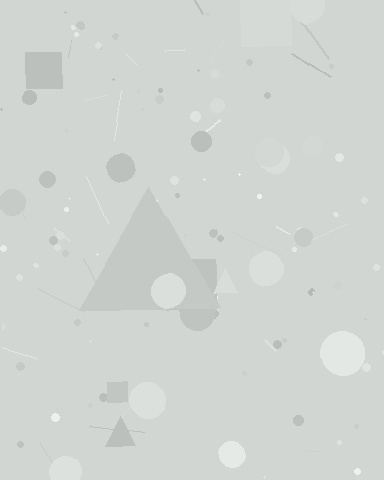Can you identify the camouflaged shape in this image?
The camouflaged shape is a triangle.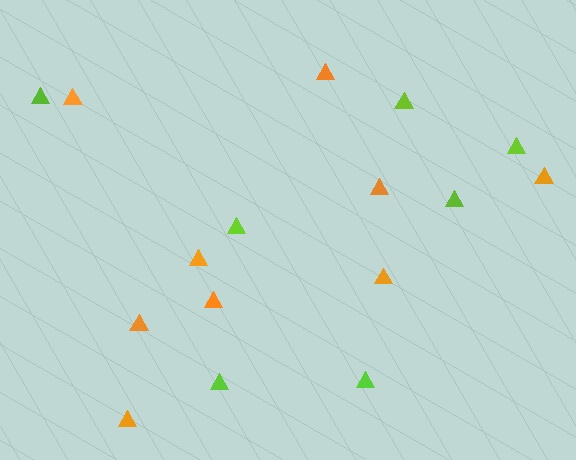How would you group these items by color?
There are 2 groups: one group of orange triangles (9) and one group of lime triangles (7).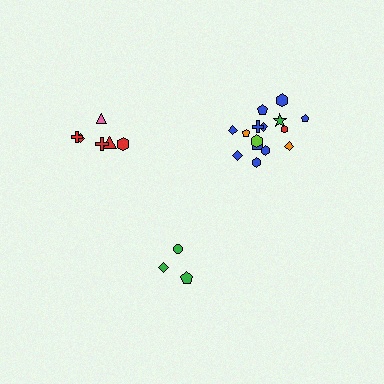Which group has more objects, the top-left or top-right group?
The top-right group.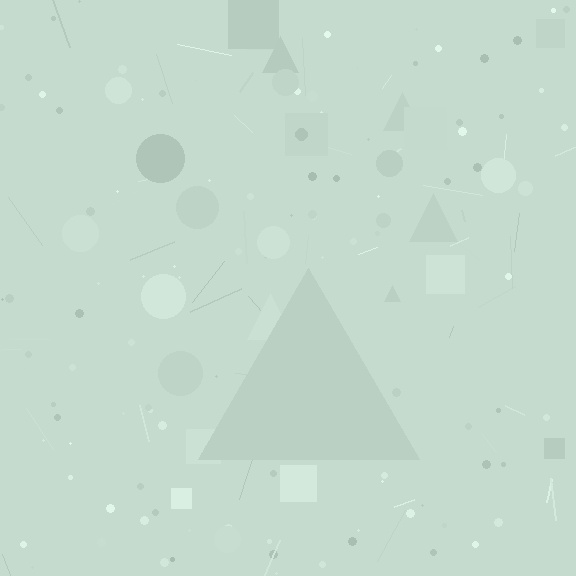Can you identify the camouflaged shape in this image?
The camouflaged shape is a triangle.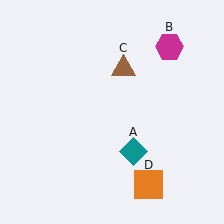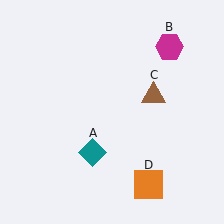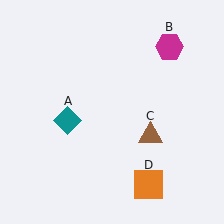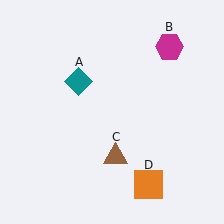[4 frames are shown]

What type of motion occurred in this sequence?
The teal diamond (object A), brown triangle (object C) rotated clockwise around the center of the scene.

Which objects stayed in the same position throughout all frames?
Magenta hexagon (object B) and orange square (object D) remained stationary.